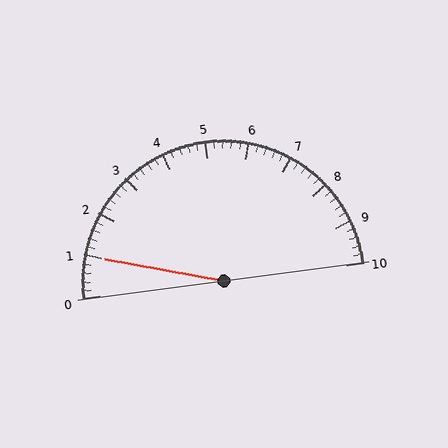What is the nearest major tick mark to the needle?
The nearest major tick mark is 1.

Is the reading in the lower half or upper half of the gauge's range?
The reading is in the lower half of the range (0 to 10).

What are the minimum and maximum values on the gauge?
The gauge ranges from 0 to 10.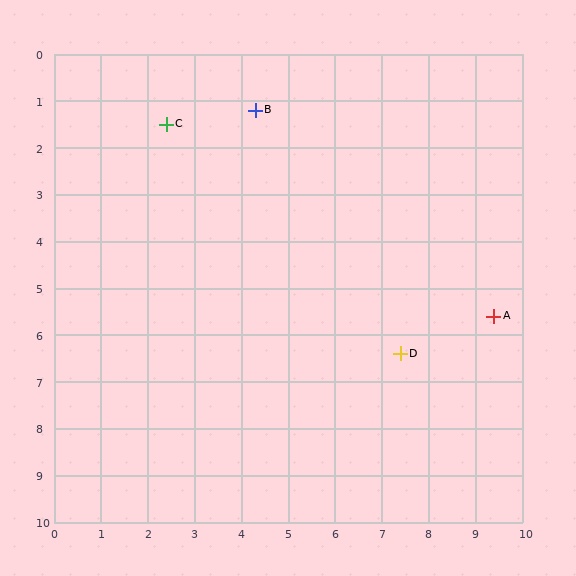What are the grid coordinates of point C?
Point C is at approximately (2.4, 1.5).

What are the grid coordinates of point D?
Point D is at approximately (7.4, 6.4).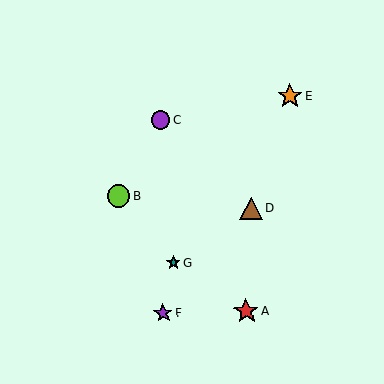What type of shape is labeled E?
Shape E is an orange star.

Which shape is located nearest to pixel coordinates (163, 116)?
The purple circle (labeled C) at (161, 120) is nearest to that location.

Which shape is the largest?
The red star (labeled A) is the largest.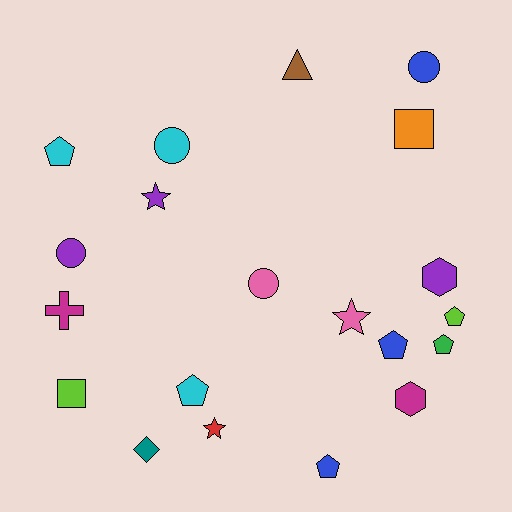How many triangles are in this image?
There is 1 triangle.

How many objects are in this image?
There are 20 objects.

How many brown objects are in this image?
There is 1 brown object.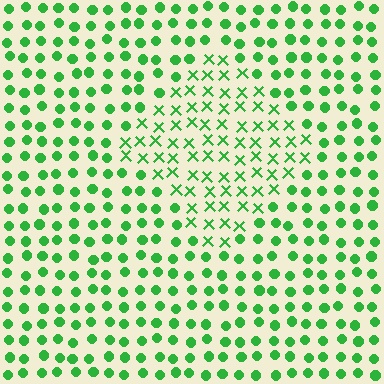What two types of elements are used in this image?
The image uses X marks inside the diamond region and circles outside it.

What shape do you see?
I see a diamond.